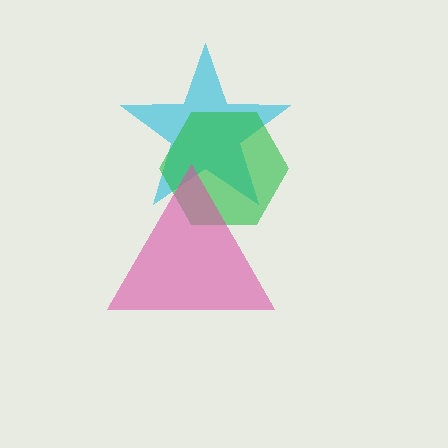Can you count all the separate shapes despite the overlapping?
Yes, there are 3 separate shapes.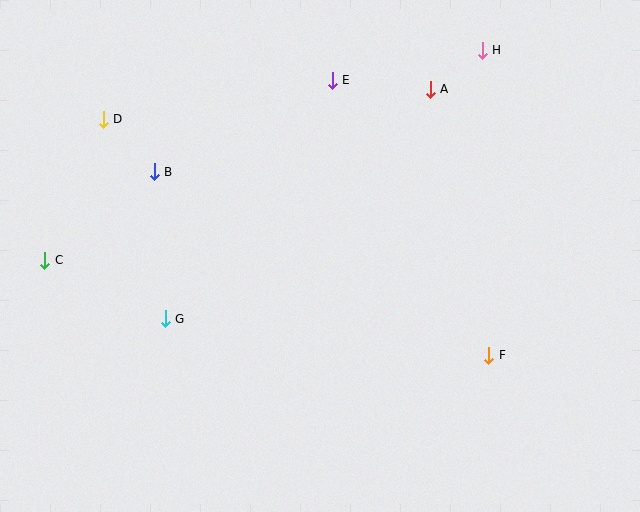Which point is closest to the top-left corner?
Point D is closest to the top-left corner.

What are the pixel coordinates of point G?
Point G is at (165, 319).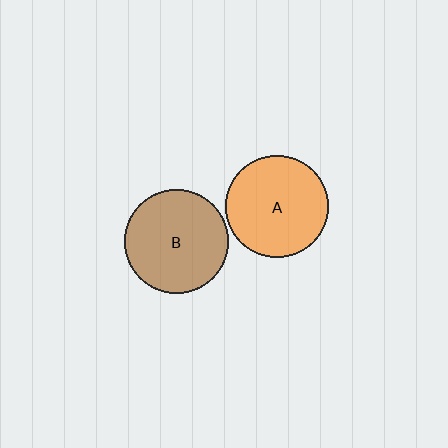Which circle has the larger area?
Circle B (brown).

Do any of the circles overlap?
No, none of the circles overlap.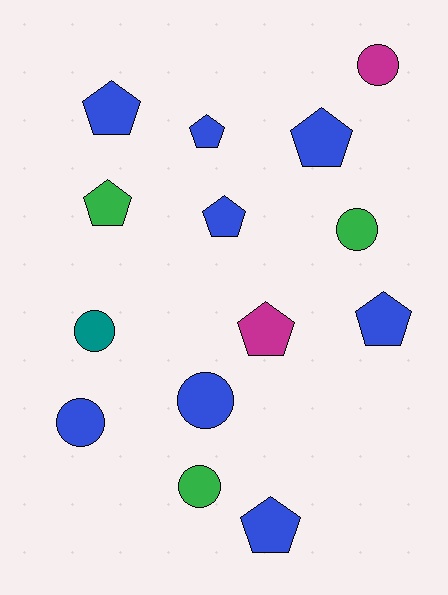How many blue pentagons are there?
There are 6 blue pentagons.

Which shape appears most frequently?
Pentagon, with 8 objects.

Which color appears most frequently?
Blue, with 8 objects.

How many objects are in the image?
There are 14 objects.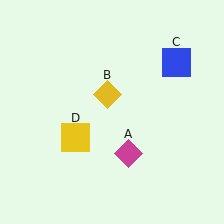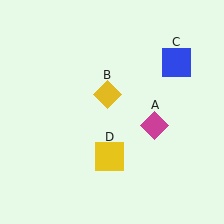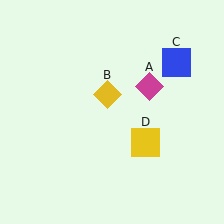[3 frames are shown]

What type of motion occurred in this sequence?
The magenta diamond (object A), yellow square (object D) rotated counterclockwise around the center of the scene.